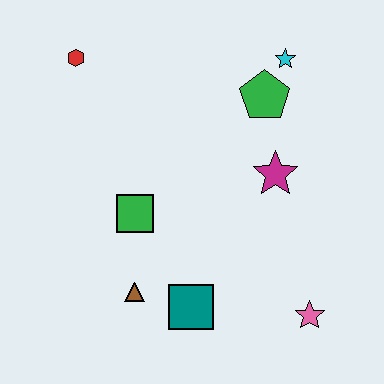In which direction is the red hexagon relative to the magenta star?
The red hexagon is to the left of the magenta star.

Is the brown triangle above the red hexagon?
No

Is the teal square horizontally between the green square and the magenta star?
Yes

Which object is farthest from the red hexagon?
The pink star is farthest from the red hexagon.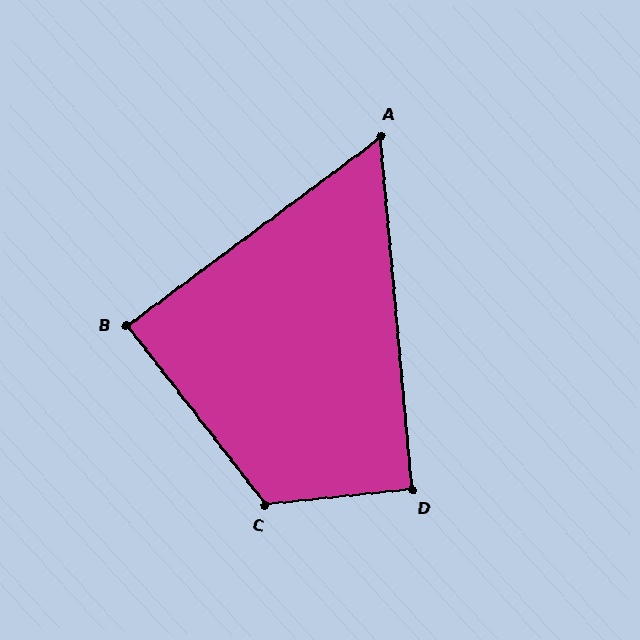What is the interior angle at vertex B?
Approximately 89 degrees (approximately right).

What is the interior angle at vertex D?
Approximately 91 degrees (approximately right).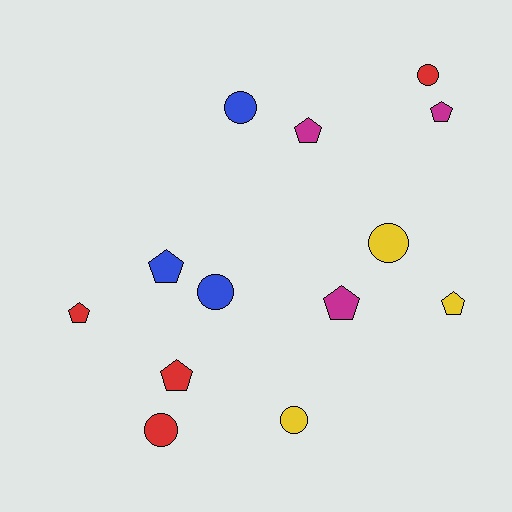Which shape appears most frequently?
Pentagon, with 7 objects.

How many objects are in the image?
There are 13 objects.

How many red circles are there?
There are 2 red circles.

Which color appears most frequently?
Red, with 4 objects.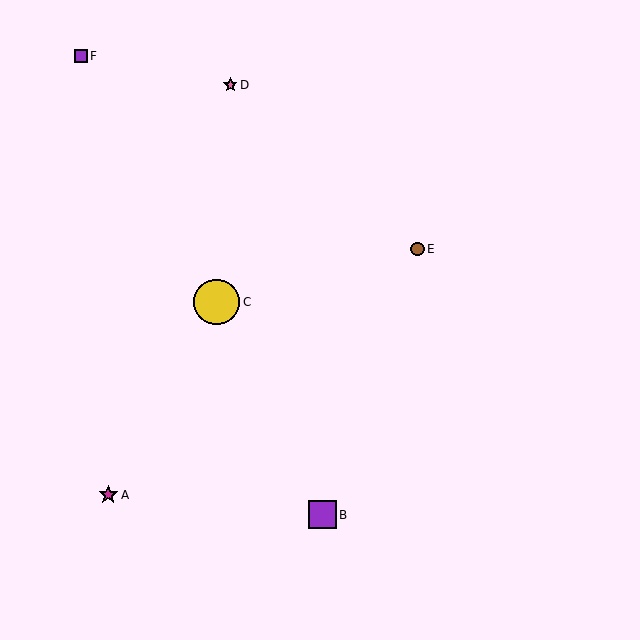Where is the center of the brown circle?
The center of the brown circle is at (417, 249).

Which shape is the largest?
The yellow circle (labeled C) is the largest.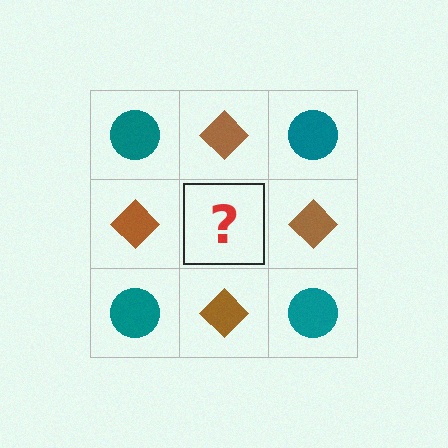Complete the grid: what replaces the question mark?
The question mark should be replaced with a teal circle.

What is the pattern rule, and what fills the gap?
The rule is that it alternates teal circle and brown diamond in a checkerboard pattern. The gap should be filled with a teal circle.